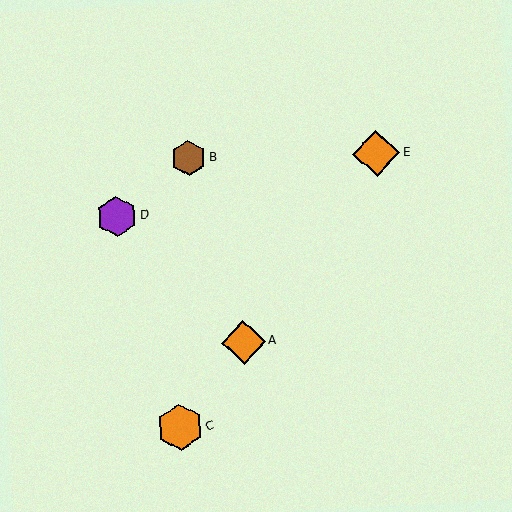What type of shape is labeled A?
Shape A is an orange diamond.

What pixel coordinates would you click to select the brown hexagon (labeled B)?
Click at (188, 158) to select the brown hexagon B.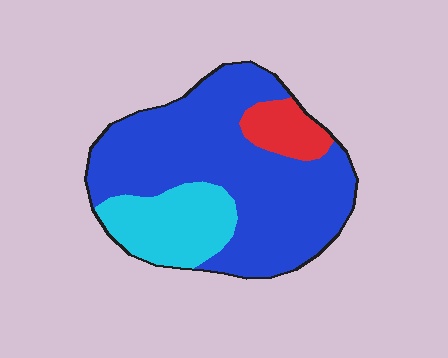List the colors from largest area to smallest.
From largest to smallest: blue, cyan, red.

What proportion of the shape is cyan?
Cyan covers roughly 20% of the shape.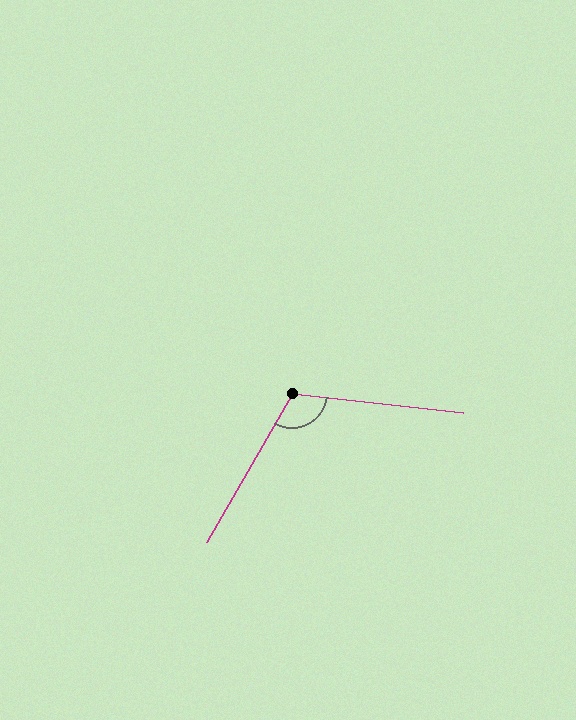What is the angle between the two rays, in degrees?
Approximately 113 degrees.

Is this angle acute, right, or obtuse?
It is obtuse.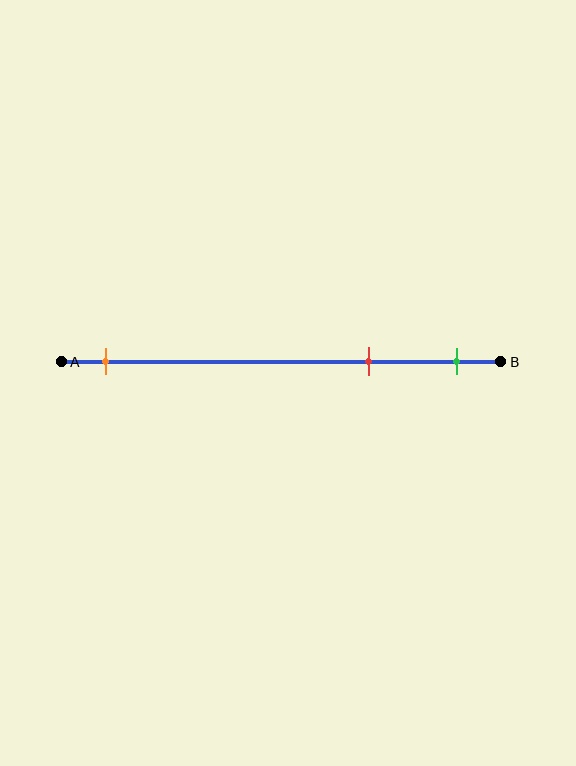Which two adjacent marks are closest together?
The red and green marks are the closest adjacent pair.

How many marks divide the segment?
There are 3 marks dividing the segment.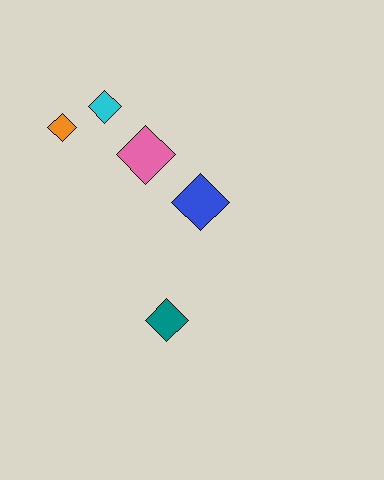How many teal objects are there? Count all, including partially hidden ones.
There is 1 teal object.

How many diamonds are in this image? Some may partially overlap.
There are 5 diamonds.